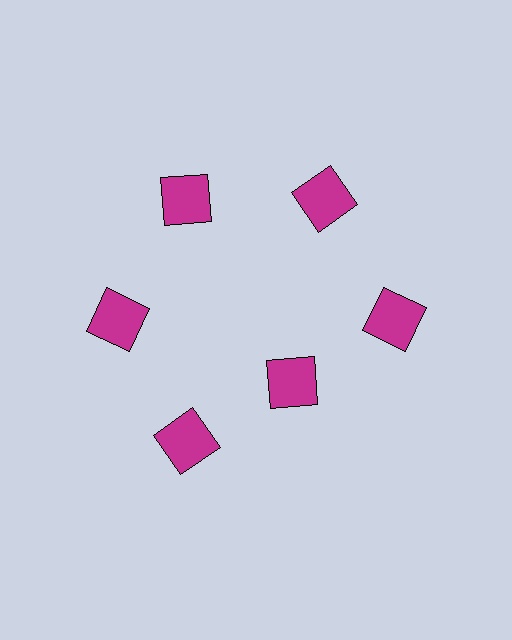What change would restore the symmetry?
The symmetry would be restored by moving it outward, back onto the ring so that all 6 squares sit at equal angles and equal distance from the center.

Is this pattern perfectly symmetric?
No. The 6 magenta squares are arranged in a ring, but one element near the 5 o'clock position is pulled inward toward the center, breaking the 6-fold rotational symmetry.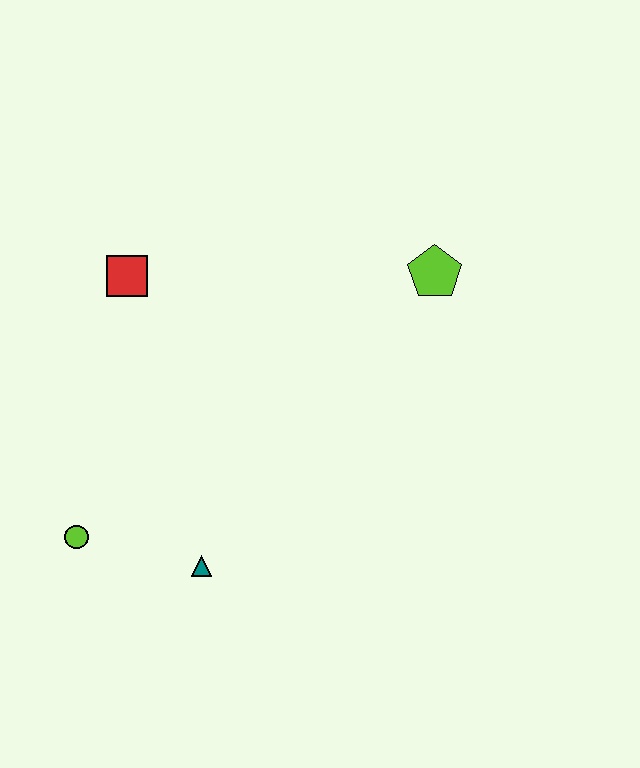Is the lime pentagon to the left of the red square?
No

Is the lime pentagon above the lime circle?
Yes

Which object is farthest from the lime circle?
The lime pentagon is farthest from the lime circle.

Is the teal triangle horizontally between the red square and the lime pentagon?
Yes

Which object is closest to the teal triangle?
The lime circle is closest to the teal triangle.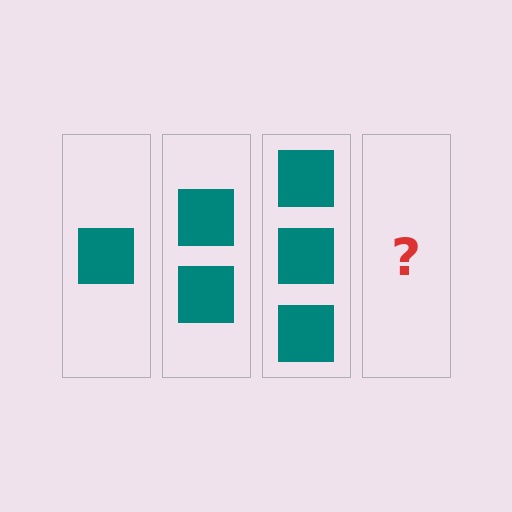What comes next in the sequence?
The next element should be 4 squares.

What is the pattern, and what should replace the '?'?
The pattern is that each step adds one more square. The '?' should be 4 squares.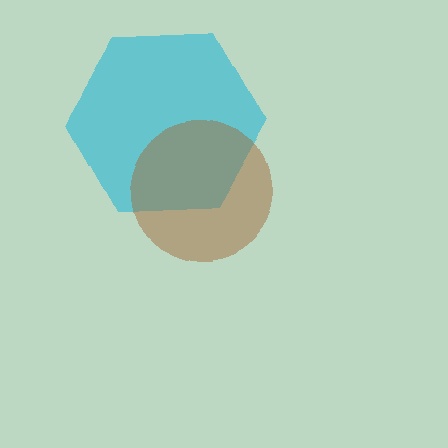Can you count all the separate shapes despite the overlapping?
Yes, there are 2 separate shapes.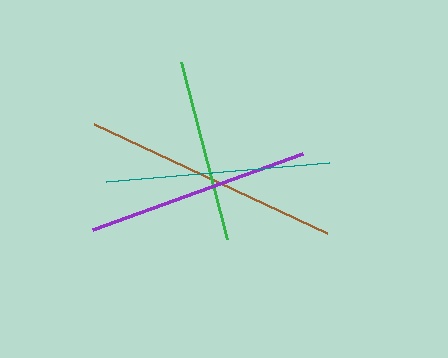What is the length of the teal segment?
The teal segment is approximately 224 pixels long.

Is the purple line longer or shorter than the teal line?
The purple line is longer than the teal line.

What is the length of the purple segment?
The purple segment is approximately 224 pixels long.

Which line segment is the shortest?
The green line is the shortest at approximately 183 pixels.